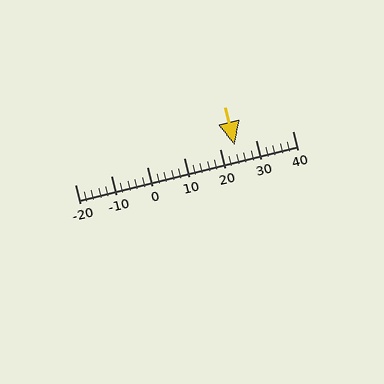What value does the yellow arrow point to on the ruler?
The yellow arrow points to approximately 24.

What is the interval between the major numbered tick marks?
The major tick marks are spaced 10 units apart.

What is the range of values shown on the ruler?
The ruler shows values from -20 to 40.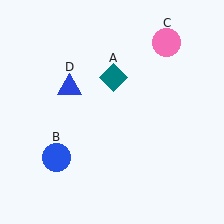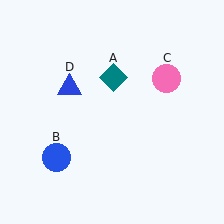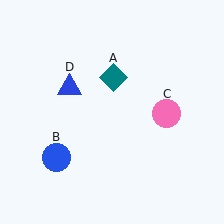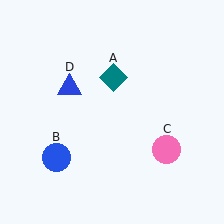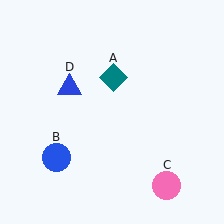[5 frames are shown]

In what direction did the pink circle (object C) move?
The pink circle (object C) moved down.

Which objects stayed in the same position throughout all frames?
Teal diamond (object A) and blue circle (object B) and blue triangle (object D) remained stationary.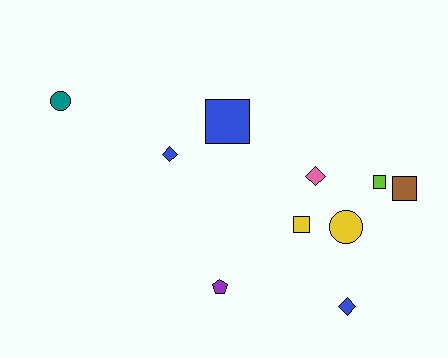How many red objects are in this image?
There are no red objects.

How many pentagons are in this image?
There is 1 pentagon.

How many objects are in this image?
There are 10 objects.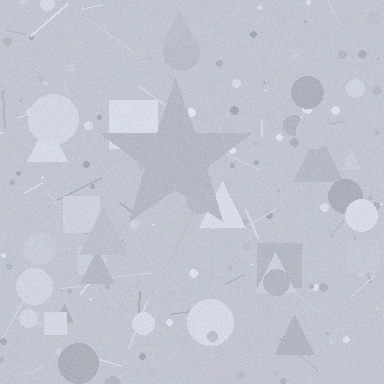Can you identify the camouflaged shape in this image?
The camouflaged shape is a star.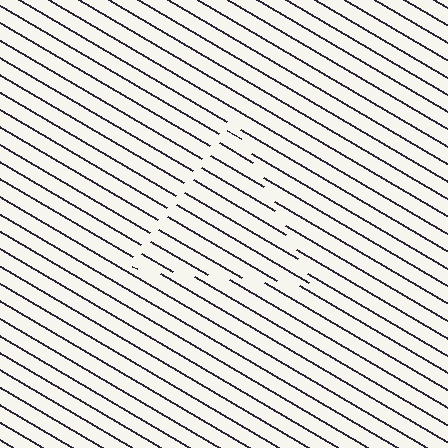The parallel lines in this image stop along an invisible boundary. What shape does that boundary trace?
An illusory triangle. The interior of the shape contains the same grating, shifted by half a period — the contour is defined by the phase discontinuity where line-ends from the inner and outer gratings abut.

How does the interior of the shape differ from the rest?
The interior of the shape contains the same grating, shifted by half a period — the contour is defined by the phase discontinuity where line-ends from the inner and outer gratings abut.